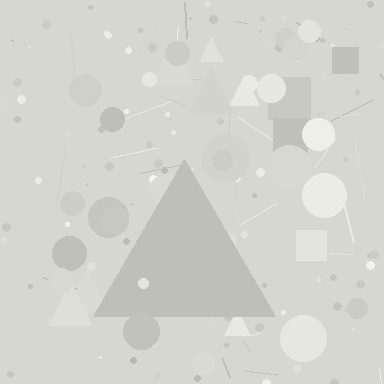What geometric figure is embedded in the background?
A triangle is embedded in the background.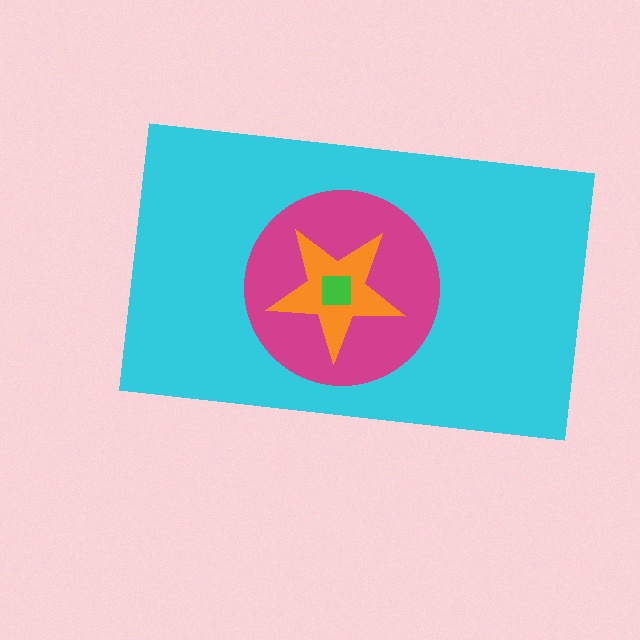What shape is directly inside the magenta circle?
The orange star.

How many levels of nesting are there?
4.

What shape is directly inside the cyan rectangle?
The magenta circle.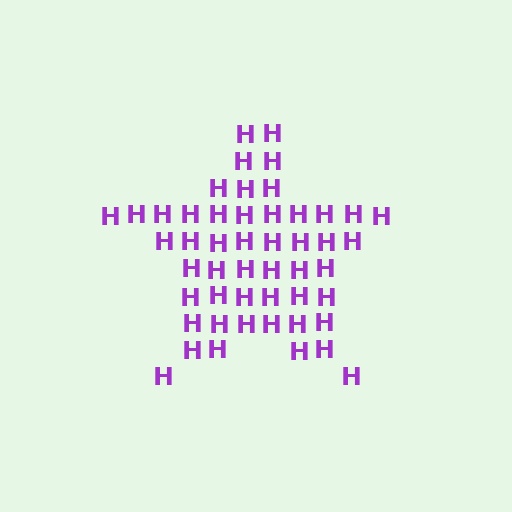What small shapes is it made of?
It is made of small letter H's.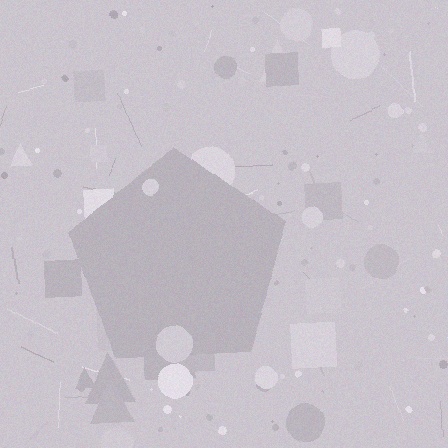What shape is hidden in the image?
A pentagon is hidden in the image.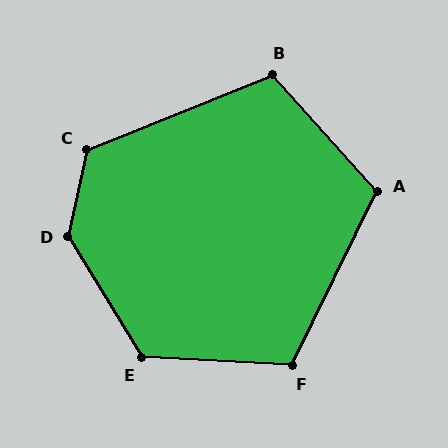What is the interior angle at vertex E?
Approximately 124 degrees (obtuse).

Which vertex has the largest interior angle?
D, at approximately 137 degrees.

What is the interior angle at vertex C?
Approximately 124 degrees (obtuse).